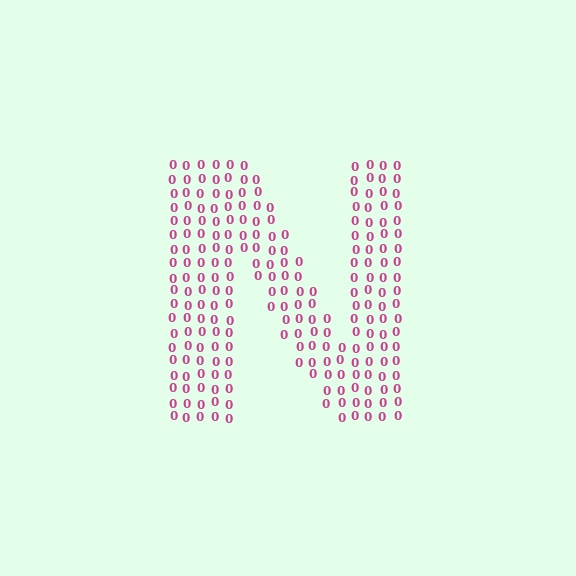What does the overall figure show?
The overall figure shows the letter N.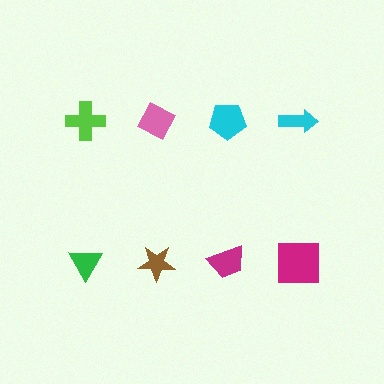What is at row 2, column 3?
A magenta trapezoid.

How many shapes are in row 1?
4 shapes.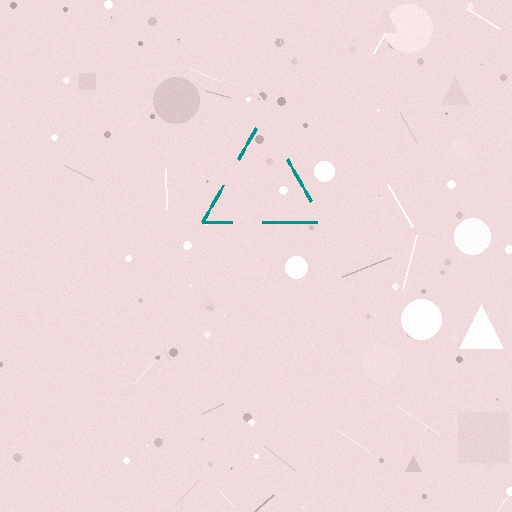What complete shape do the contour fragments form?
The contour fragments form a triangle.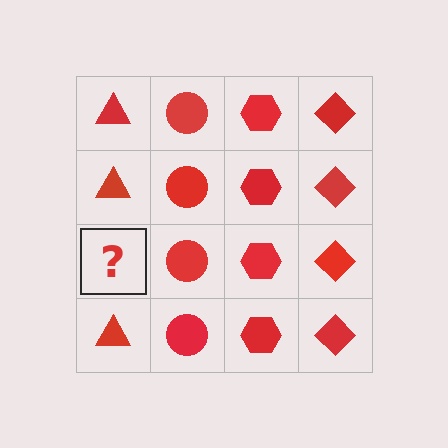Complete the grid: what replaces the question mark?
The question mark should be replaced with a red triangle.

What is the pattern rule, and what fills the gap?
The rule is that each column has a consistent shape. The gap should be filled with a red triangle.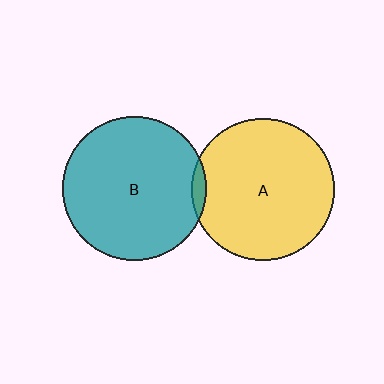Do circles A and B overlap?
Yes.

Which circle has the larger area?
Circle B (teal).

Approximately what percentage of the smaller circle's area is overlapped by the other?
Approximately 5%.